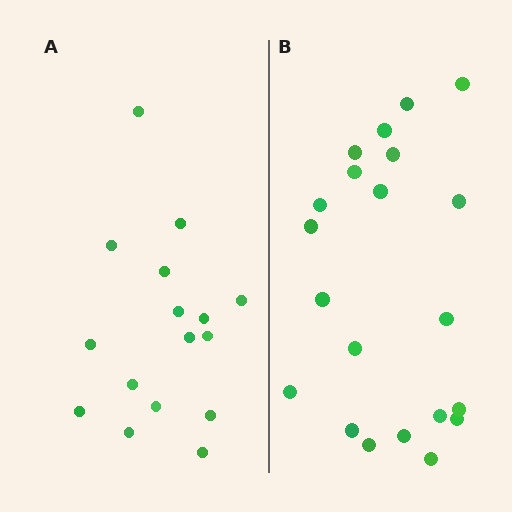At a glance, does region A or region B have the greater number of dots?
Region B (the right region) has more dots.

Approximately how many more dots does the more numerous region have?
Region B has about 5 more dots than region A.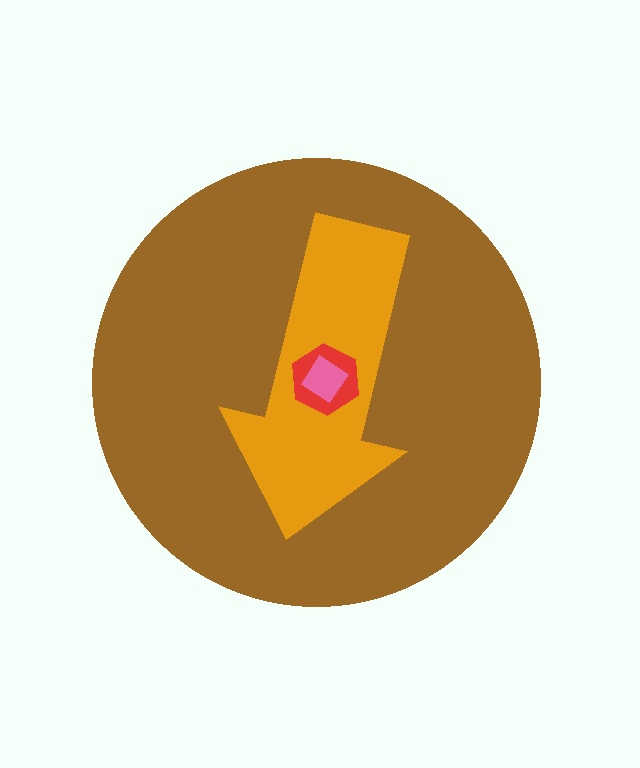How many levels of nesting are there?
4.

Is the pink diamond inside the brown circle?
Yes.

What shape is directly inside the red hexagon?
The pink diamond.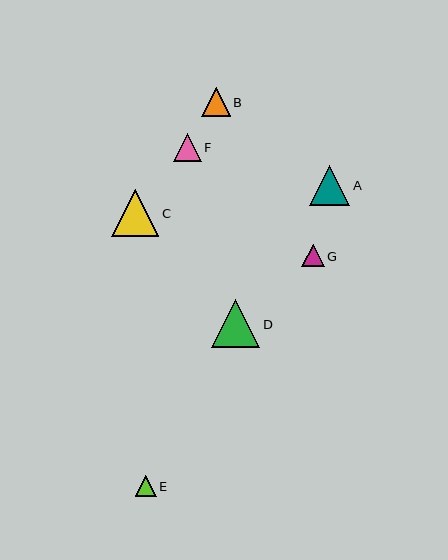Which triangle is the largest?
Triangle D is the largest with a size of approximately 48 pixels.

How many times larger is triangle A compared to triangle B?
Triangle A is approximately 1.4 times the size of triangle B.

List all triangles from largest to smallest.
From largest to smallest: D, C, A, B, F, G, E.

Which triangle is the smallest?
Triangle E is the smallest with a size of approximately 21 pixels.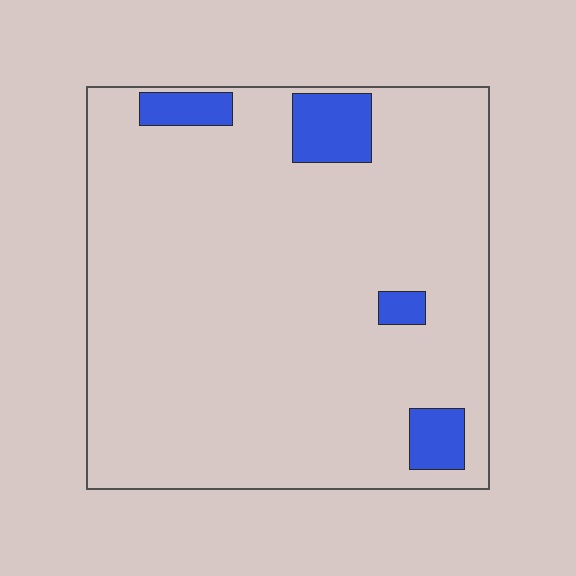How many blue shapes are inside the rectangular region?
4.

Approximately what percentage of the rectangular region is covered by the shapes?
Approximately 10%.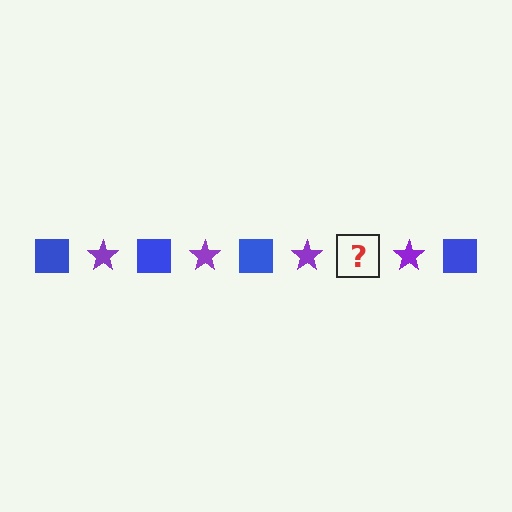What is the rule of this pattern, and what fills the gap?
The rule is that the pattern alternates between blue square and purple star. The gap should be filled with a blue square.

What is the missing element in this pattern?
The missing element is a blue square.